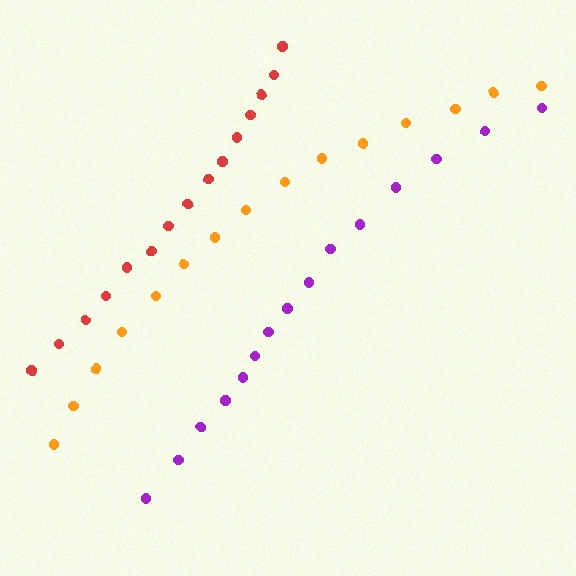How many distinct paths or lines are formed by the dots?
There are 3 distinct paths.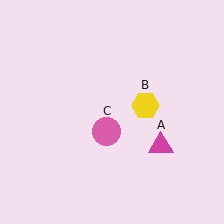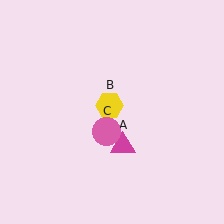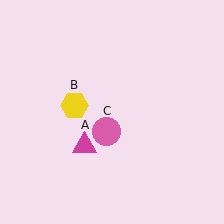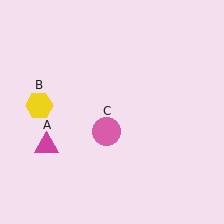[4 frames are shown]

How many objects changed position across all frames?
2 objects changed position: magenta triangle (object A), yellow hexagon (object B).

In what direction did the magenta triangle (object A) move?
The magenta triangle (object A) moved left.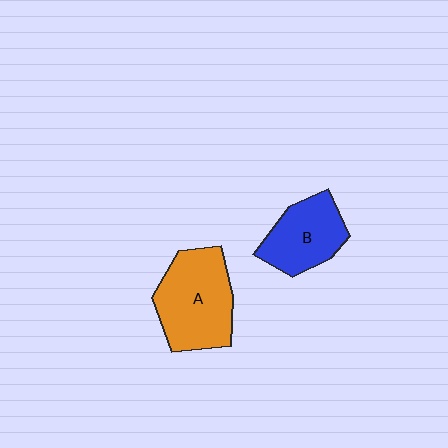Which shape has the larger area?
Shape A (orange).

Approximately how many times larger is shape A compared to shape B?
Approximately 1.4 times.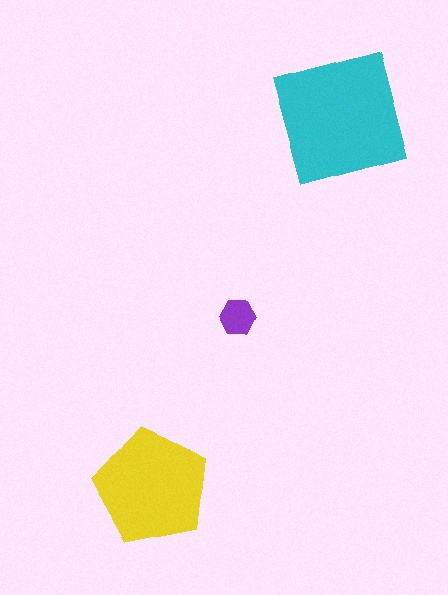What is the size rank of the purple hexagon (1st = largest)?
3rd.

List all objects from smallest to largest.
The purple hexagon, the yellow pentagon, the cyan square.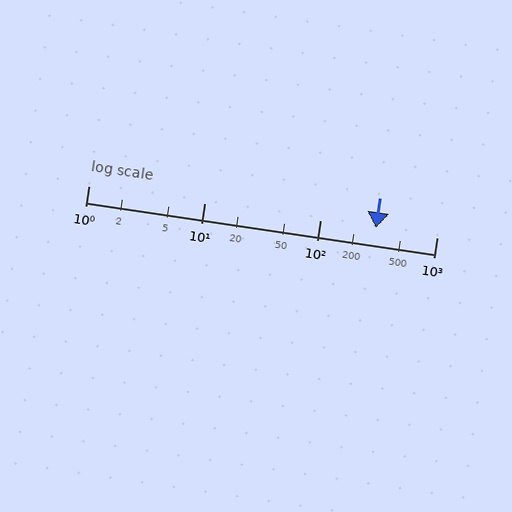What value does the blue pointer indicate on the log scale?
The pointer indicates approximately 300.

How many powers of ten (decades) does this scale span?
The scale spans 3 decades, from 1 to 1000.